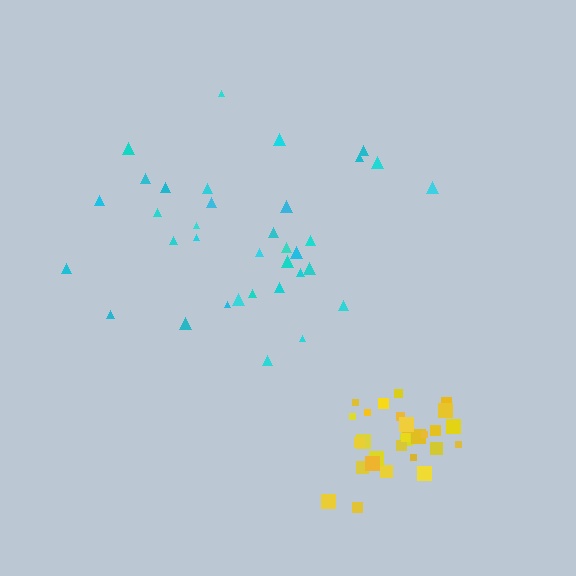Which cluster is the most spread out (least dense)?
Cyan.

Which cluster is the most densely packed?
Yellow.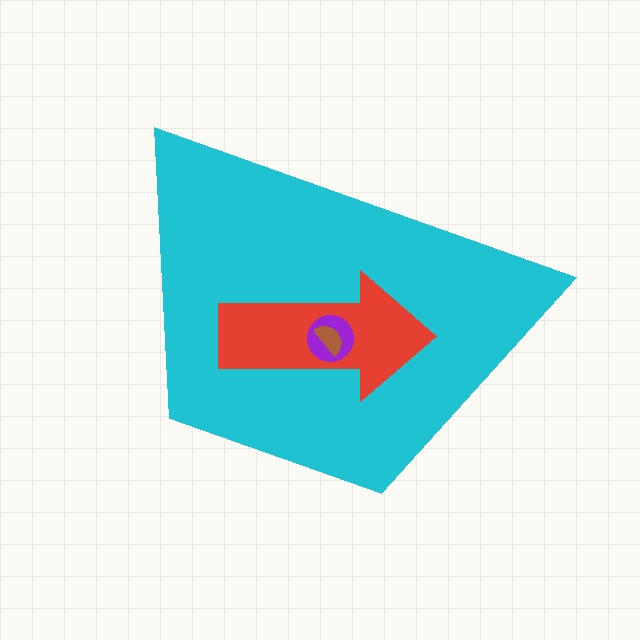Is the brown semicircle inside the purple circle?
Yes.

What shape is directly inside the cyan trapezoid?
The red arrow.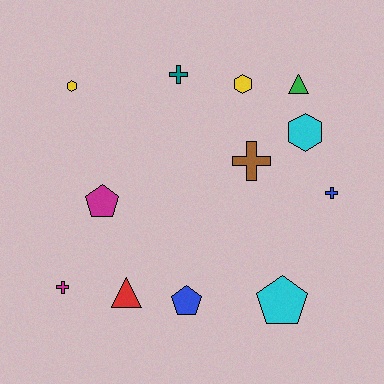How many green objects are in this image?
There is 1 green object.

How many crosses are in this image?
There are 4 crosses.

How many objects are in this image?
There are 12 objects.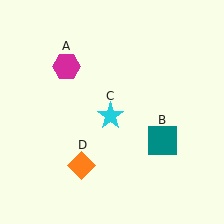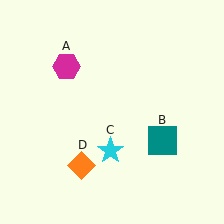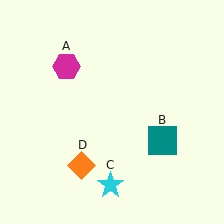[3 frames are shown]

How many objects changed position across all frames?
1 object changed position: cyan star (object C).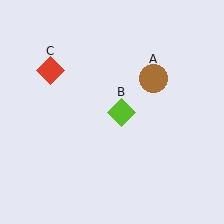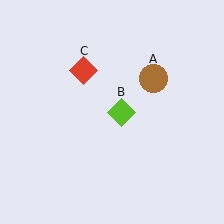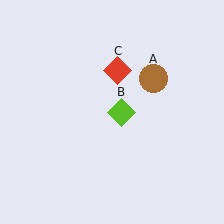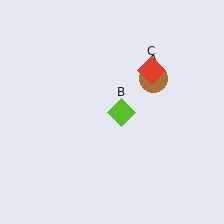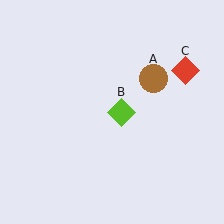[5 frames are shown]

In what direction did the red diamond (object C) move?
The red diamond (object C) moved right.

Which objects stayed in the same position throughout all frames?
Brown circle (object A) and lime diamond (object B) remained stationary.